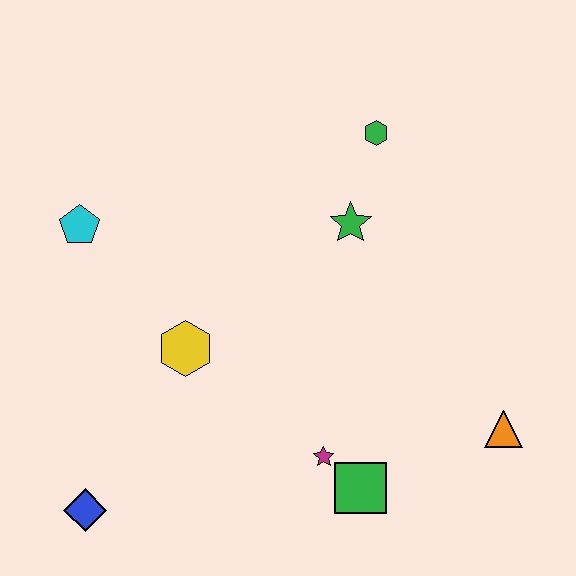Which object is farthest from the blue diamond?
The green hexagon is farthest from the blue diamond.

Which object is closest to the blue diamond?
The yellow hexagon is closest to the blue diamond.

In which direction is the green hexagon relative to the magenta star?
The green hexagon is above the magenta star.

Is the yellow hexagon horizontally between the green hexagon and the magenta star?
No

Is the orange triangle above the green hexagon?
No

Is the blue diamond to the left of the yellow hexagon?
Yes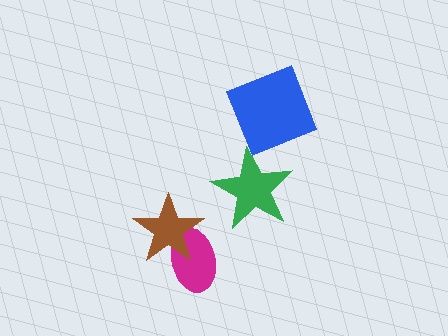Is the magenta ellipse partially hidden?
Yes, it is partially covered by another shape.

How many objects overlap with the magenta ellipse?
1 object overlaps with the magenta ellipse.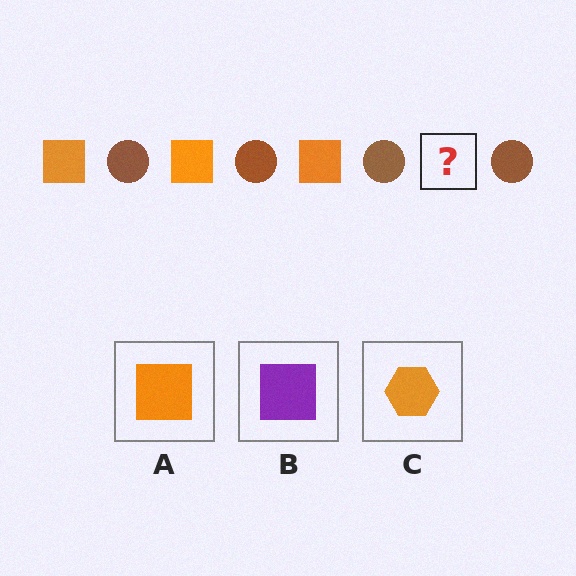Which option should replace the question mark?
Option A.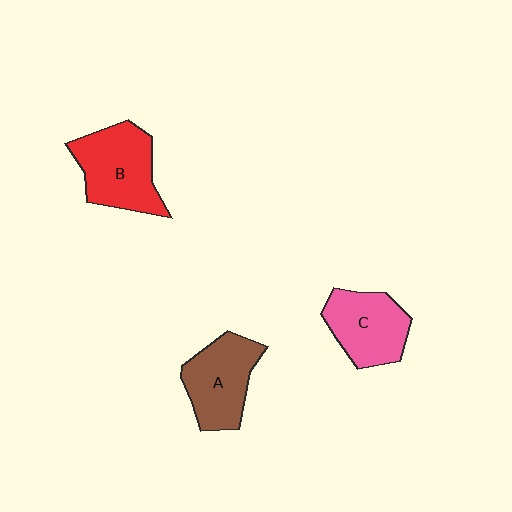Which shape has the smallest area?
Shape C (pink).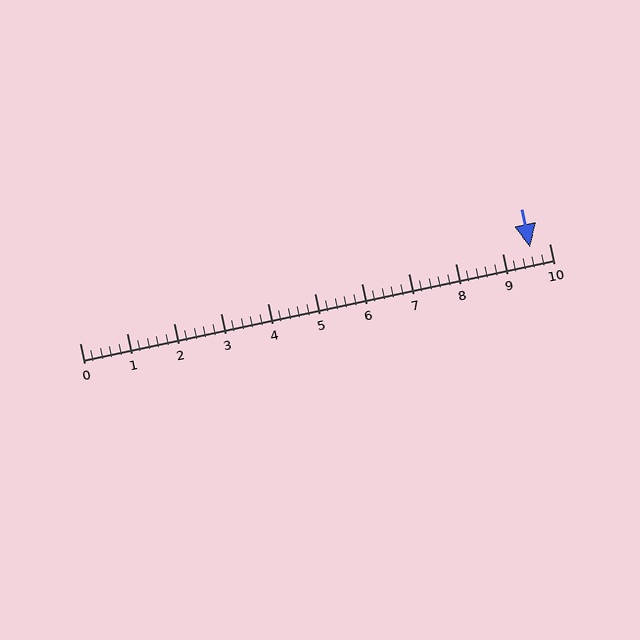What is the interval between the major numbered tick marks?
The major tick marks are spaced 1 units apart.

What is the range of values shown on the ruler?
The ruler shows values from 0 to 10.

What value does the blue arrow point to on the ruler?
The blue arrow points to approximately 9.6.